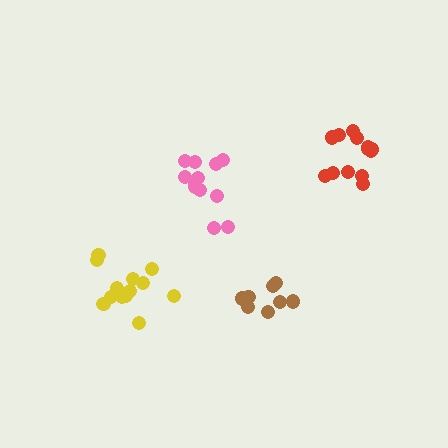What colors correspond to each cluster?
The clusters are colored: red, brown, pink, yellow.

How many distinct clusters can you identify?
There are 4 distinct clusters.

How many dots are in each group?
Group 1: 13 dots, Group 2: 9 dots, Group 3: 13 dots, Group 4: 13 dots (48 total).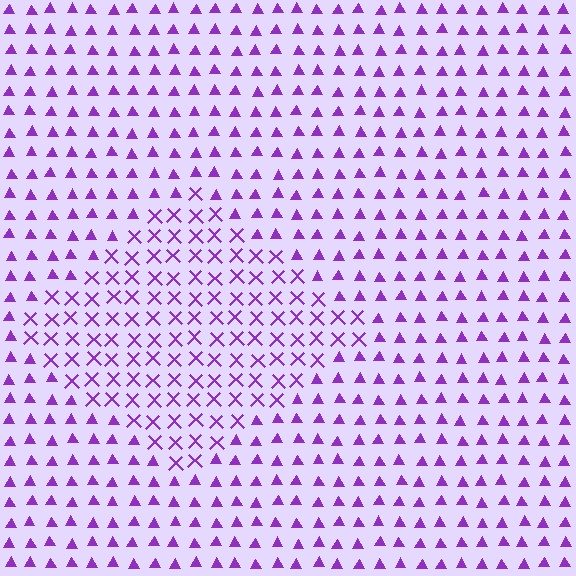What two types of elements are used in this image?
The image uses X marks inside the diamond region and triangles outside it.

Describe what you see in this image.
The image is filled with small purple elements arranged in a uniform grid. A diamond-shaped region contains X marks, while the surrounding area contains triangles. The boundary is defined purely by the change in element shape.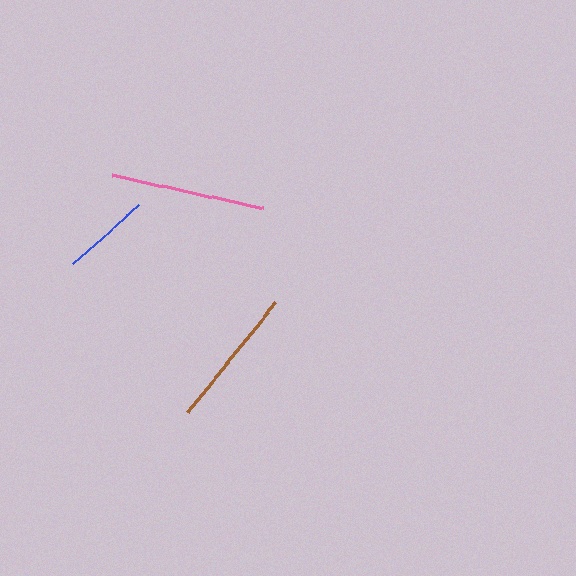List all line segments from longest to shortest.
From longest to shortest: pink, brown, blue.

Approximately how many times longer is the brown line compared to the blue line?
The brown line is approximately 1.6 times the length of the blue line.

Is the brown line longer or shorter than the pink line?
The pink line is longer than the brown line.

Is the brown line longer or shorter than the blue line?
The brown line is longer than the blue line.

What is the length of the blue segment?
The blue segment is approximately 89 pixels long.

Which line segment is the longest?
The pink line is the longest at approximately 155 pixels.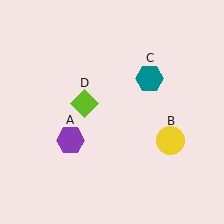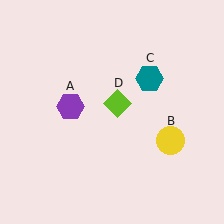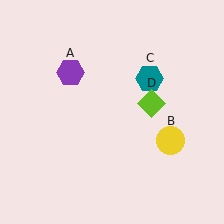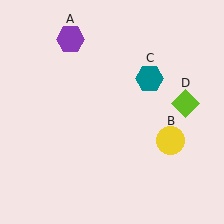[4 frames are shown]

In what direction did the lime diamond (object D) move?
The lime diamond (object D) moved right.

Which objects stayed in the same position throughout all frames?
Yellow circle (object B) and teal hexagon (object C) remained stationary.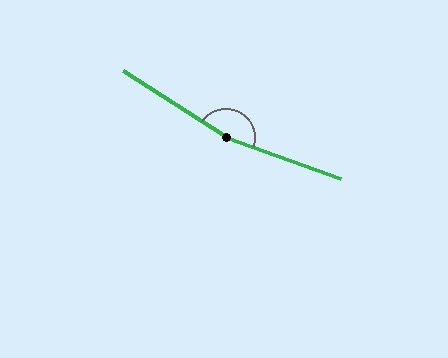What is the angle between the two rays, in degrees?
Approximately 167 degrees.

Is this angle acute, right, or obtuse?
It is obtuse.